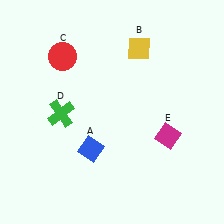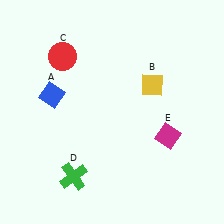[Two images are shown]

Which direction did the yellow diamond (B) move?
The yellow diamond (B) moved down.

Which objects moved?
The objects that moved are: the blue diamond (A), the yellow diamond (B), the green cross (D).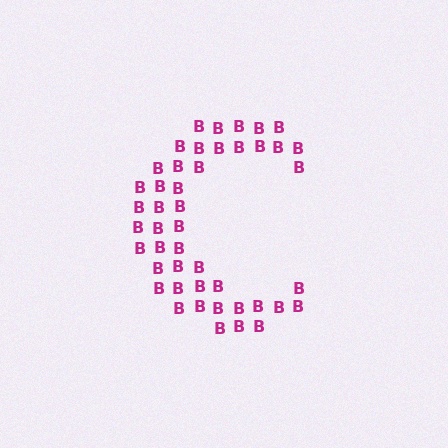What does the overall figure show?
The overall figure shows the letter C.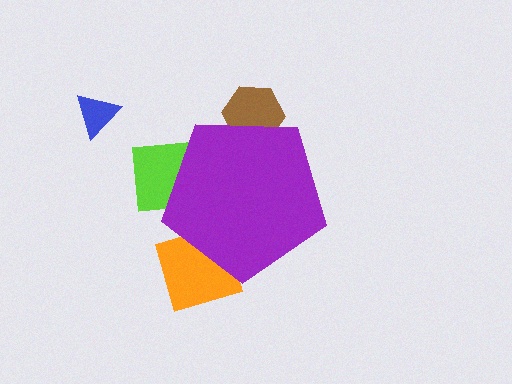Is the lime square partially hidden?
Yes, the lime square is partially hidden behind the purple pentagon.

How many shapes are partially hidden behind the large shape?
3 shapes are partially hidden.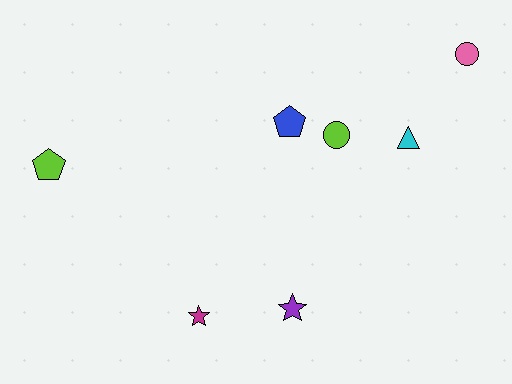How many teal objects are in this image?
There are no teal objects.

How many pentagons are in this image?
There are 2 pentagons.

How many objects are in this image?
There are 7 objects.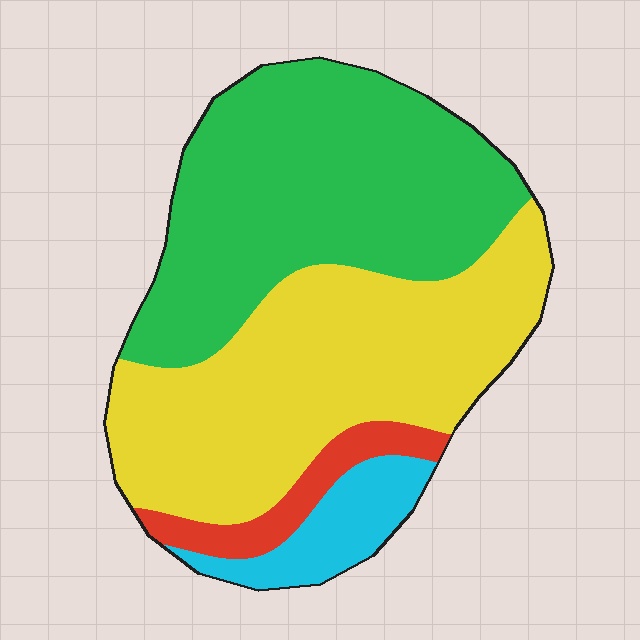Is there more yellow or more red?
Yellow.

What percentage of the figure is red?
Red covers roughly 5% of the figure.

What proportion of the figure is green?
Green takes up about two fifths (2/5) of the figure.